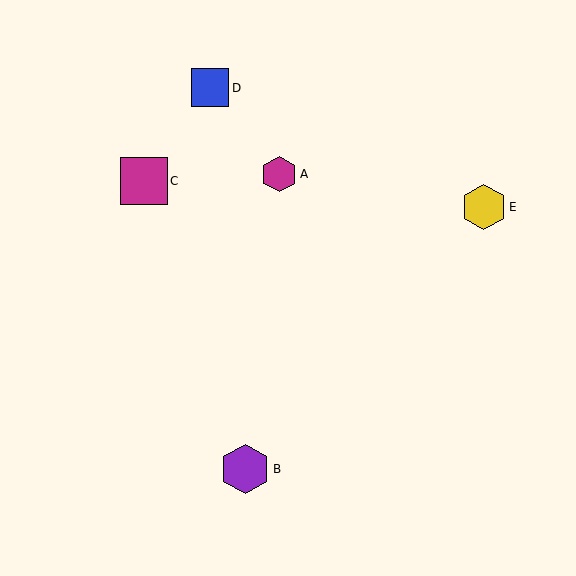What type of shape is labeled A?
Shape A is a magenta hexagon.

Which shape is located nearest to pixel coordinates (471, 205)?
The yellow hexagon (labeled E) at (484, 207) is nearest to that location.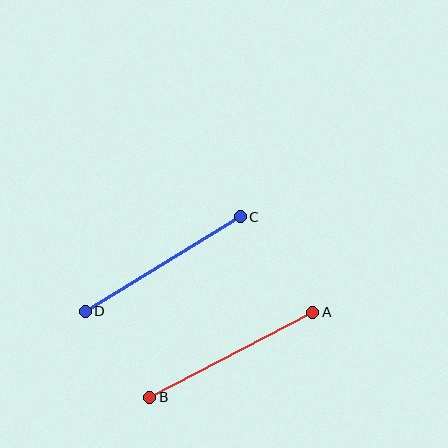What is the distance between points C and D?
The distance is approximately 182 pixels.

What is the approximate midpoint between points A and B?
The midpoint is at approximately (231, 355) pixels.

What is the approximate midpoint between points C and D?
The midpoint is at approximately (163, 264) pixels.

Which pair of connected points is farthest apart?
Points A and B are farthest apart.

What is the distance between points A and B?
The distance is approximately 184 pixels.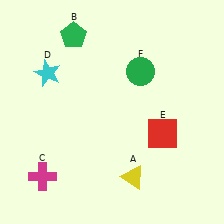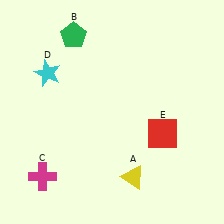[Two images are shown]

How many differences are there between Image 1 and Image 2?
There is 1 difference between the two images.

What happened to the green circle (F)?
The green circle (F) was removed in Image 2. It was in the top-right area of Image 1.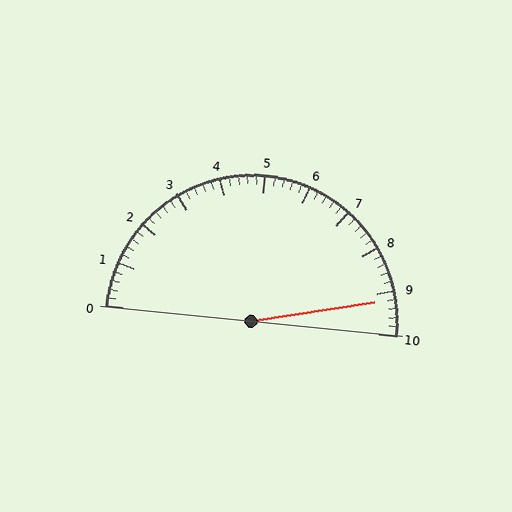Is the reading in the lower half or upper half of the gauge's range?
The reading is in the upper half of the range (0 to 10).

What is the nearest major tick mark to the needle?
The nearest major tick mark is 9.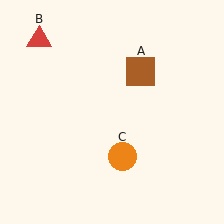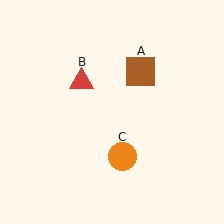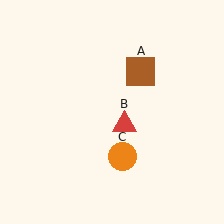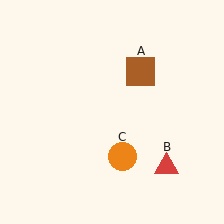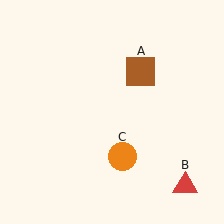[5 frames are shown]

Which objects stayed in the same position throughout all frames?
Brown square (object A) and orange circle (object C) remained stationary.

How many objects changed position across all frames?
1 object changed position: red triangle (object B).